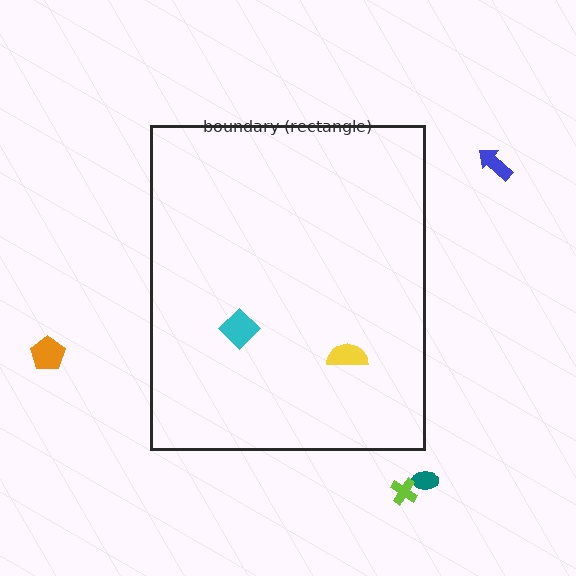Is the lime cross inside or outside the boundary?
Outside.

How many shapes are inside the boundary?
2 inside, 4 outside.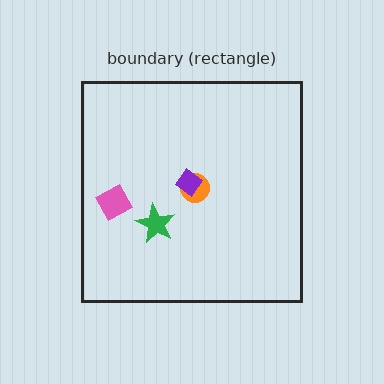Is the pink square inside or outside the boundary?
Inside.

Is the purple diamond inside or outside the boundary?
Inside.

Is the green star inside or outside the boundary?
Inside.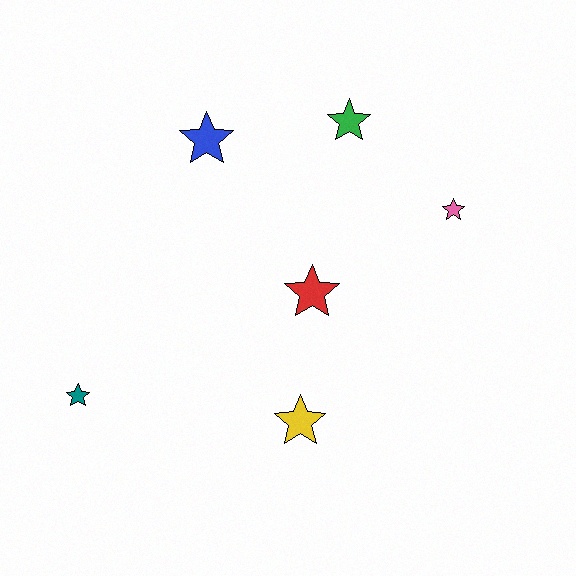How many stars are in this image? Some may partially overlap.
There are 6 stars.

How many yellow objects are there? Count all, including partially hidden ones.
There is 1 yellow object.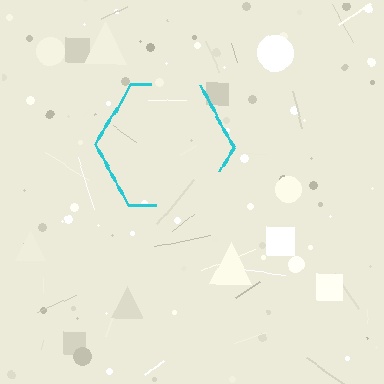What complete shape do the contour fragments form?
The contour fragments form a hexagon.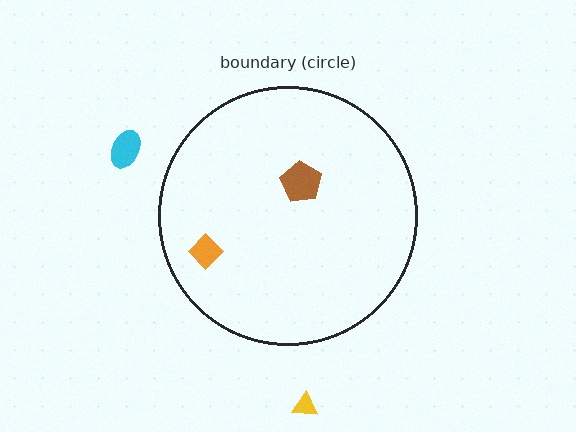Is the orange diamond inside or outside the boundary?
Inside.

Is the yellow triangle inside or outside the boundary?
Outside.